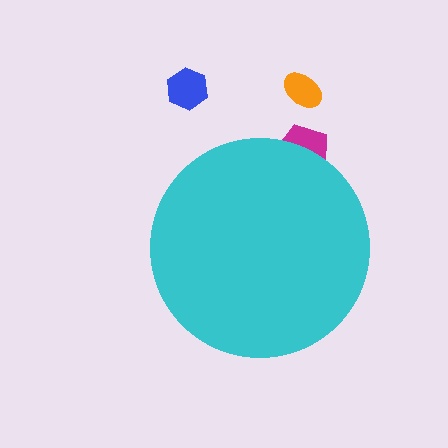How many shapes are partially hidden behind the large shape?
1 shape is partially hidden.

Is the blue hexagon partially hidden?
No, the blue hexagon is fully visible.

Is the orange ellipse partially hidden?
No, the orange ellipse is fully visible.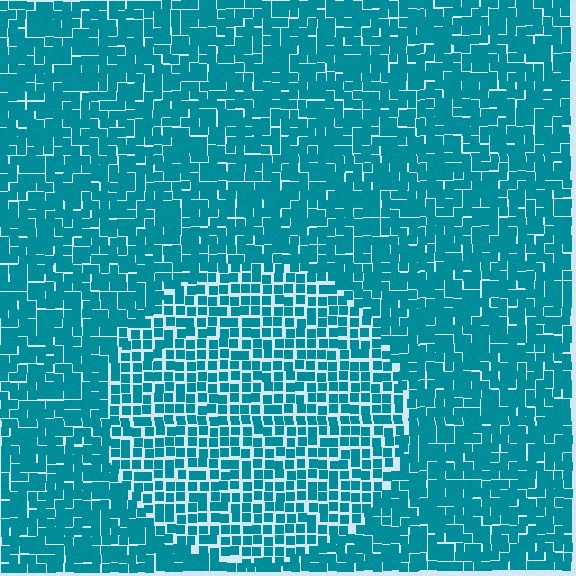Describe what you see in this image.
The image contains small teal elements arranged at two different densities. A circle-shaped region is visible where the elements are less densely packed than the surrounding area.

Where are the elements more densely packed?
The elements are more densely packed outside the circle boundary.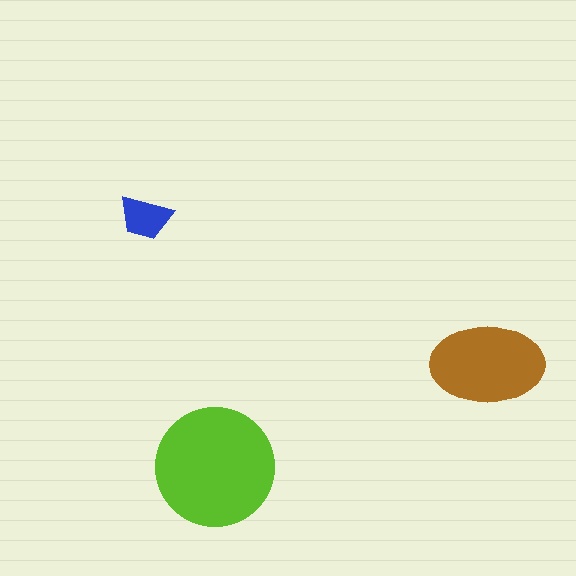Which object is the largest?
The lime circle.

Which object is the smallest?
The blue trapezoid.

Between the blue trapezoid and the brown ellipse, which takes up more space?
The brown ellipse.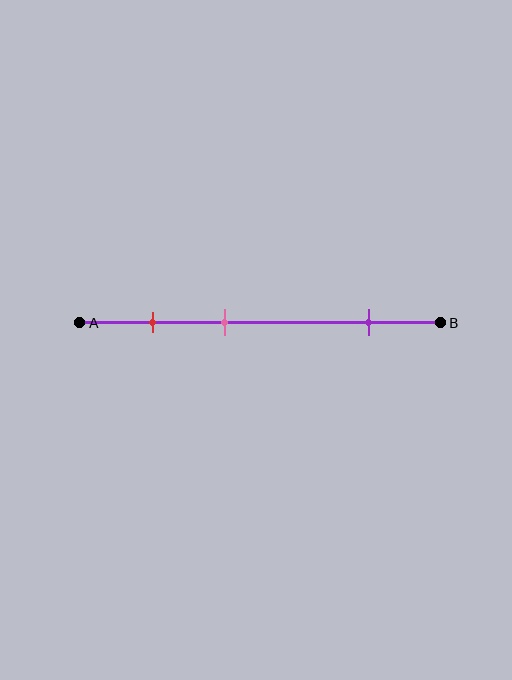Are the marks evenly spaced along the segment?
No, the marks are not evenly spaced.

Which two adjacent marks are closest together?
The red and pink marks are the closest adjacent pair.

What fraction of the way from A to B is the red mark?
The red mark is approximately 20% (0.2) of the way from A to B.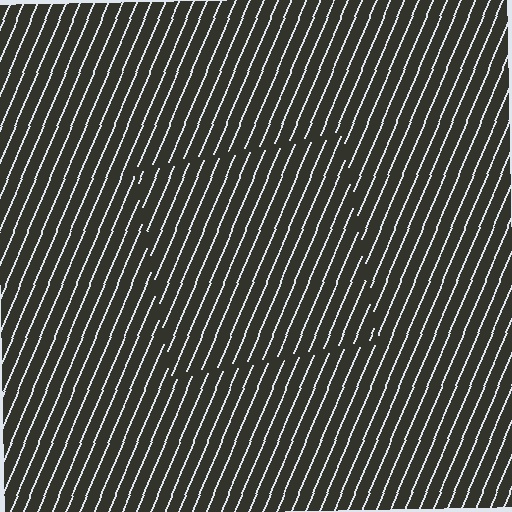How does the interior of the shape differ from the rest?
The interior of the shape contains the same grating, shifted by half a period — the contour is defined by the phase discontinuity where line-ends from the inner and outer gratings abut.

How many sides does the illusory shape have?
4 sides — the line-ends trace a square.